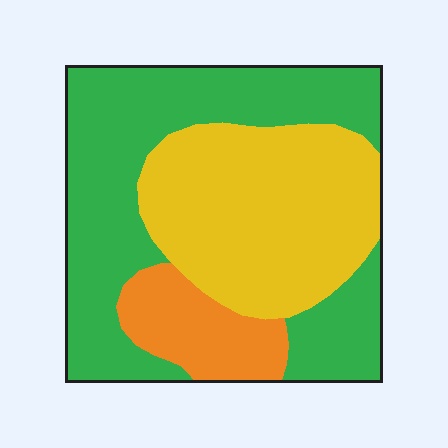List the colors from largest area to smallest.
From largest to smallest: green, yellow, orange.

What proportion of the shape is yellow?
Yellow takes up about three eighths (3/8) of the shape.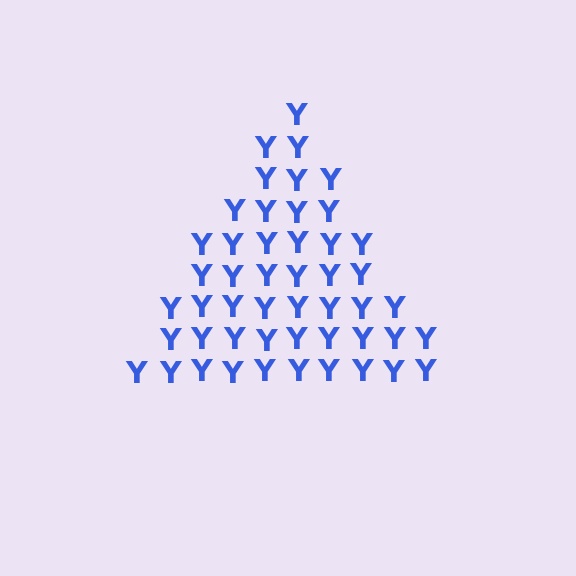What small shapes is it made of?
It is made of small letter Y's.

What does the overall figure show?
The overall figure shows a triangle.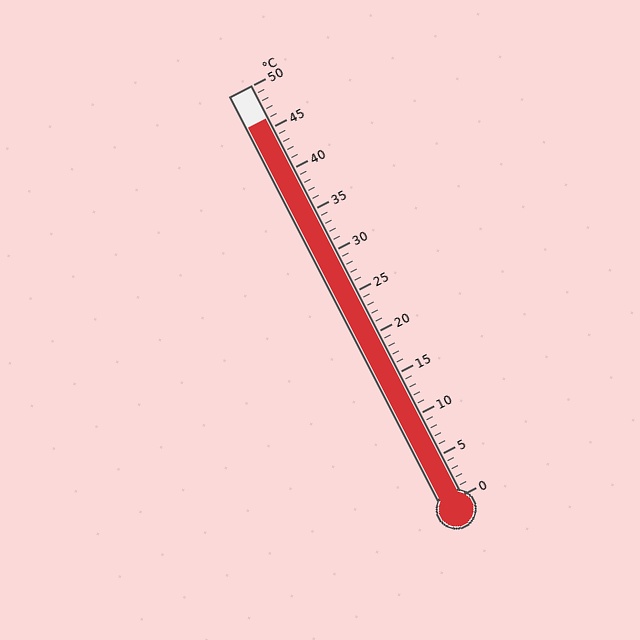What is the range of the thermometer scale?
The thermometer scale ranges from 0°C to 50°C.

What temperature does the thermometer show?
The thermometer shows approximately 46°C.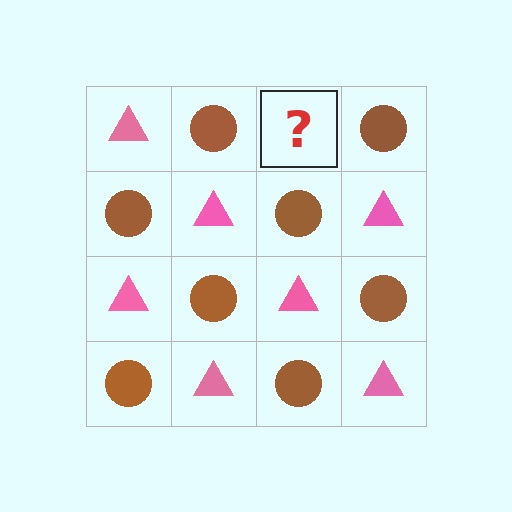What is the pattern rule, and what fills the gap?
The rule is that it alternates pink triangle and brown circle in a checkerboard pattern. The gap should be filled with a pink triangle.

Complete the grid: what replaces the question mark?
The question mark should be replaced with a pink triangle.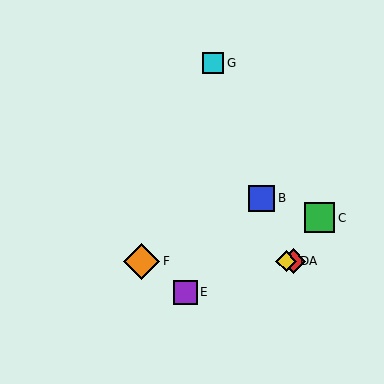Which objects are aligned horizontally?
Objects A, D, F are aligned horizontally.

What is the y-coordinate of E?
Object E is at y≈292.